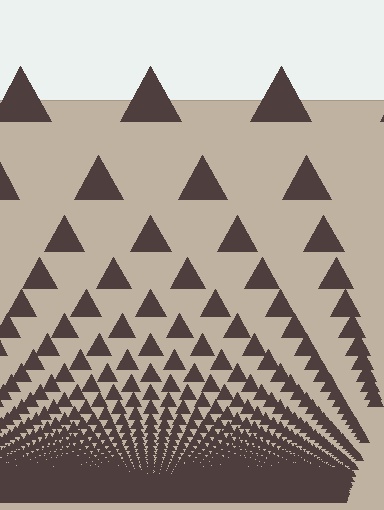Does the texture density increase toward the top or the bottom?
Density increases toward the bottom.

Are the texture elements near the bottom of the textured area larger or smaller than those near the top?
Smaller. The gradient is inverted — elements near the bottom are smaller and denser.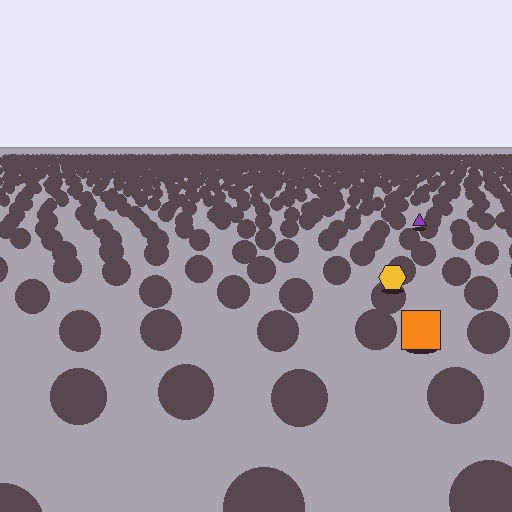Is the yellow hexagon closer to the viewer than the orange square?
No. The orange square is closer — you can tell from the texture gradient: the ground texture is coarser near it.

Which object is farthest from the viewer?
The purple triangle is farthest from the viewer. It appears smaller and the ground texture around it is denser.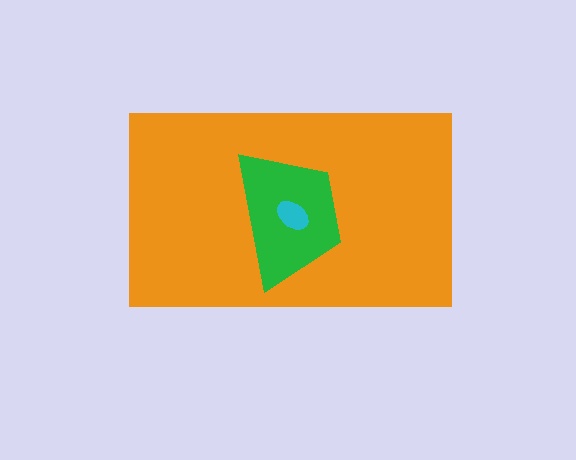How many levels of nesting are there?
3.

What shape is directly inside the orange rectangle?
The green trapezoid.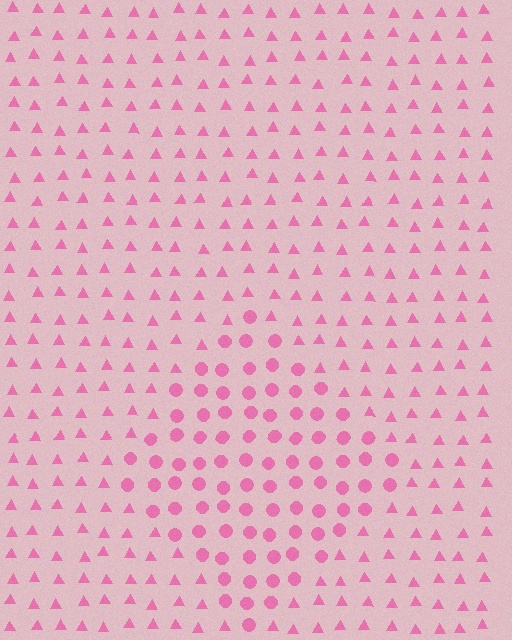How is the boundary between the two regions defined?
The boundary is defined by a change in element shape: circles inside vs. triangles outside. All elements share the same color and spacing.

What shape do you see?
I see a diamond.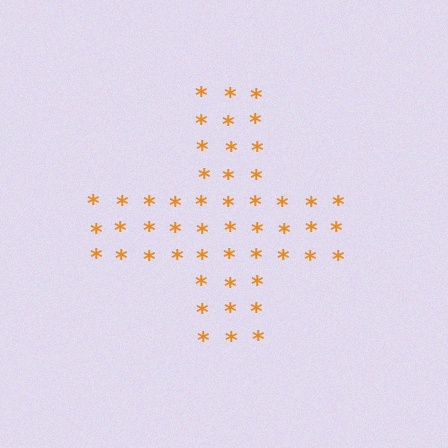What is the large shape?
The large shape is a cross.